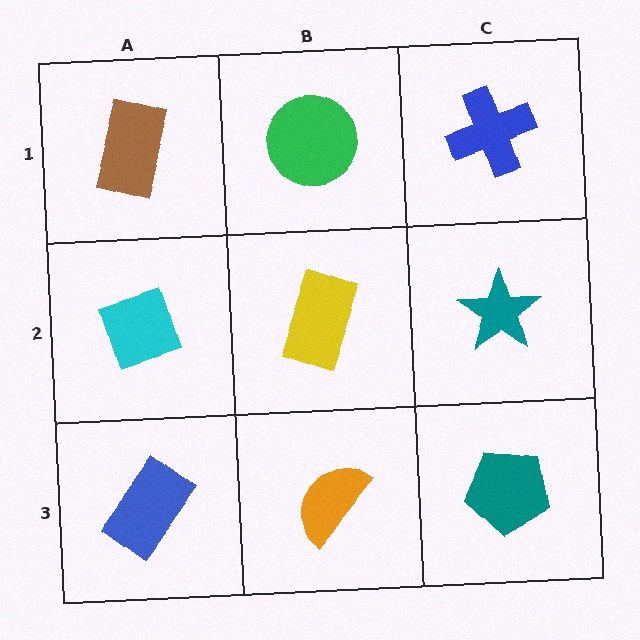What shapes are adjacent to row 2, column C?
A blue cross (row 1, column C), a teal pentagon (row 3, column C), a yellow rectangle (row 2, column B).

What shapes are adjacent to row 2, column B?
A green circle (row 1, column B), an orange semicircle (row 3, column B), a cyan diamond (row 2, column A), a teal star (row 2, column C).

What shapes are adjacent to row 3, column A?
A cyan diamond (row 2, column A), an orange semicircle (row 3, column B).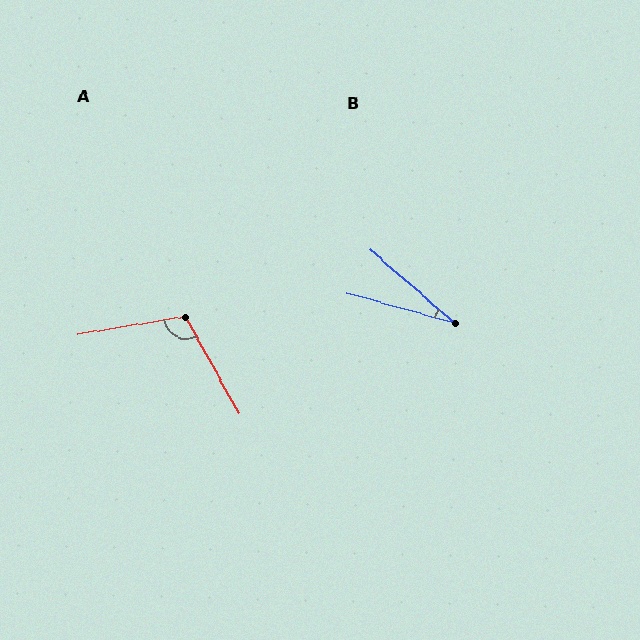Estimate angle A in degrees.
Approximately 110 degrees.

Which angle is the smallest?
B, at approximately 25 degrees.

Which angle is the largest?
A, at approximately 110 degrees.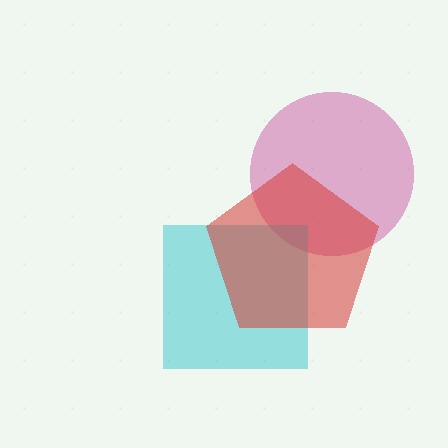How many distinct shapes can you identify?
There are 3 distinct shapes: a magenta circle, a cyan square, a red pentagon.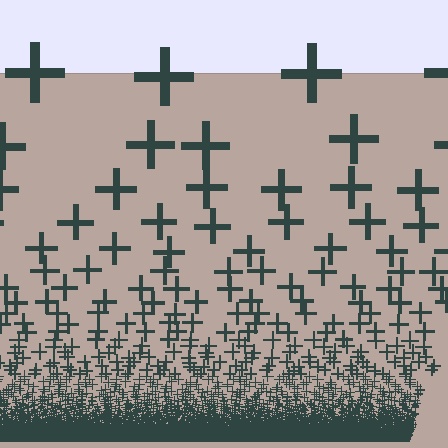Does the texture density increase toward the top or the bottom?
Density increases toward the bottom.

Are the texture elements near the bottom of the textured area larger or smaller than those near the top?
Smaller. The gradient is inverted — elements near the bottom are smaller and denser.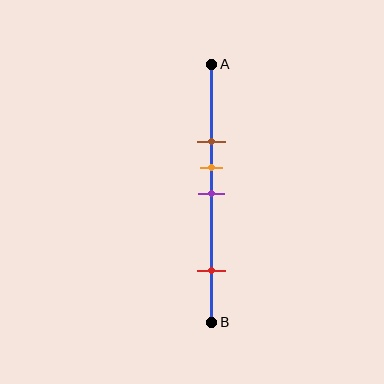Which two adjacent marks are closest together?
The orange and purple marks are the closest adjacent pair.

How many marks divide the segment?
There are 4 marks dividing the segment.